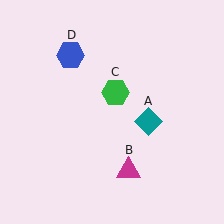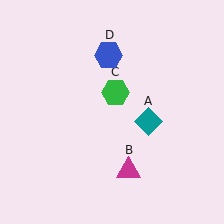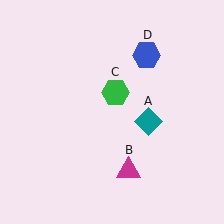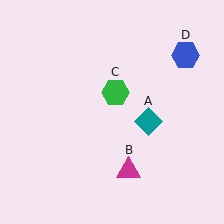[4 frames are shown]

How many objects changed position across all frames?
1 object changed position: blue hexagon (object D).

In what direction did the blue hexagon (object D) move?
The blue hexagon (object D) moved right.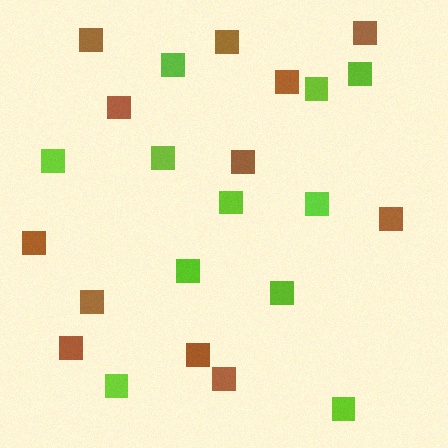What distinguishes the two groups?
There are 2 groups: one group of brown squares (12) and one group of lime squares (11).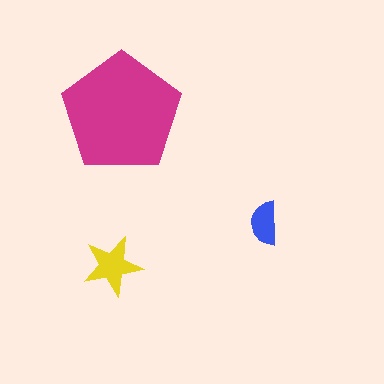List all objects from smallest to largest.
The blue semicircle, the yellow star, the magenta pentagon.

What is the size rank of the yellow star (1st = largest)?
2nd.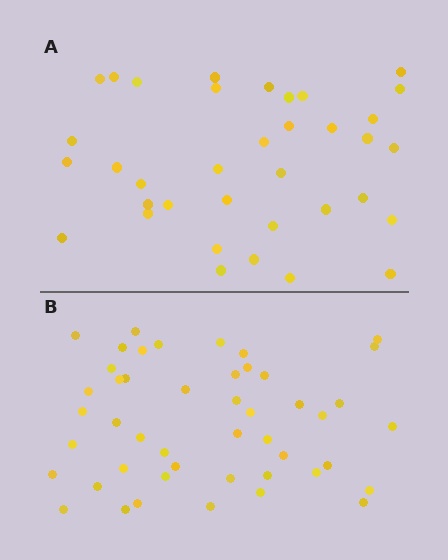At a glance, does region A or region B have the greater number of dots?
Region B (the bottom region) has more dots.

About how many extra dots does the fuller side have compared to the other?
Region B has roughly 12 or so more dots than region A.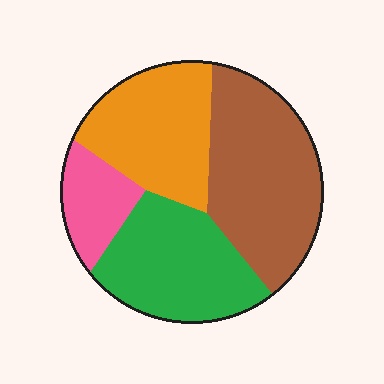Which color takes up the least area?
Pink, at roughly 10%.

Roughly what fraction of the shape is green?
Green covers about 30% of the shape.